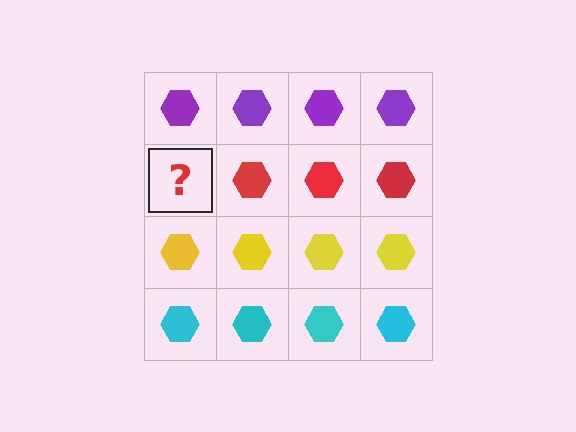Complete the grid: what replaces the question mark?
The question mark should be replaced with a red hexagon.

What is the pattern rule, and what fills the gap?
The rule is that each row has a consistent color. The gap should be filled with a red hexagon.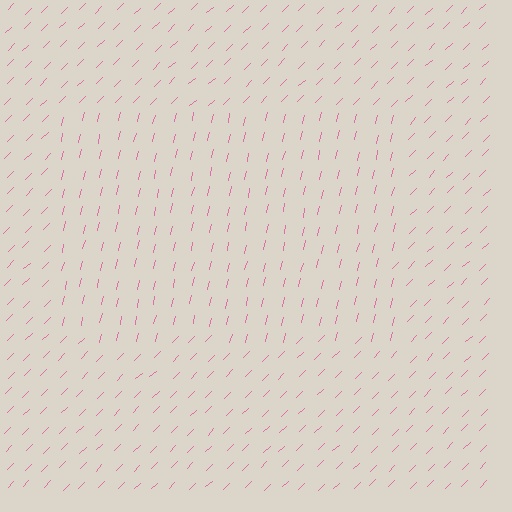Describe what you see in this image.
The image is filled with small pink line segments. A rectangle region in the image has lines oriented differently from the surrounding lines, creating a visible texture boundary.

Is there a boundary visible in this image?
Yes, there is a texture boundary formed by a change in line orientation.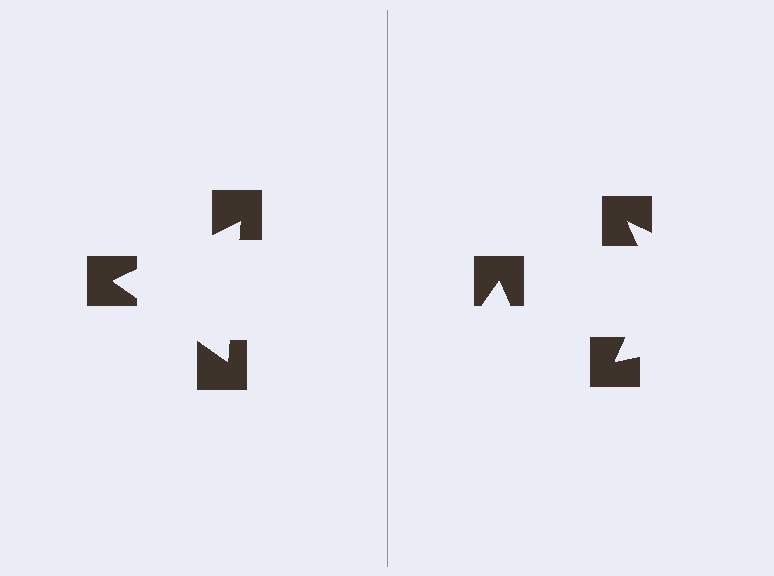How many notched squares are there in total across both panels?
6 — 3 on each side.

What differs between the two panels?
The notched squares are positioned identically on both sides; only the wedge orientations differ. On the left they align to a triangle; on the right they are misaligned.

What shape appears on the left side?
An illusory triangle.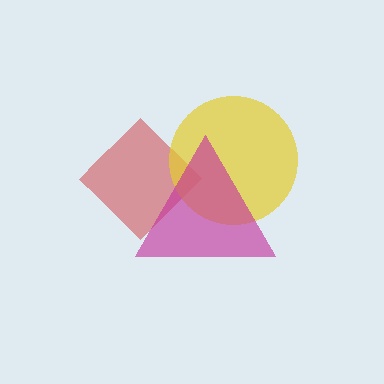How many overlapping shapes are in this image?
There are 3 overlapping shapes in the image.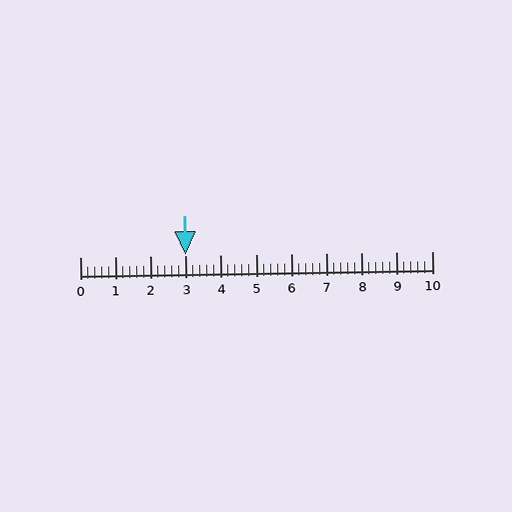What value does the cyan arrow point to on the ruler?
The cyan arrow points to approximately 3.0.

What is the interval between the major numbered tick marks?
The major tick marks are spaced 1 units apart.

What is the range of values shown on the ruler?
The ruler shows values from 0 to 10.